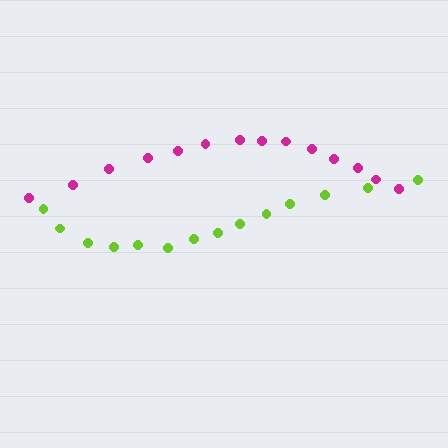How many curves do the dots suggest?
There are 2 distinct paths.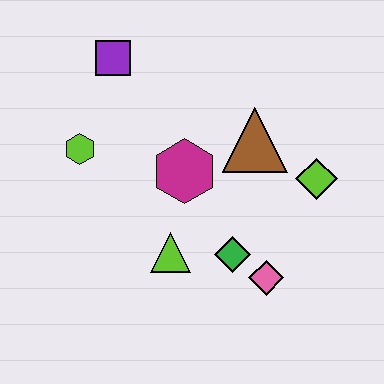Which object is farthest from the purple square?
The pink diamond is farthest from the purple square.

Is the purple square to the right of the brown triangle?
No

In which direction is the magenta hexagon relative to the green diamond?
The magenta hexagon is above the green diamond.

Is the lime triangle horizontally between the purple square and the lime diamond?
Yes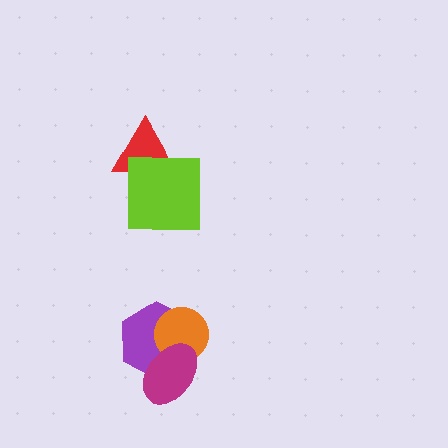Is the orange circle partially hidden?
Yes, it is partially covered by another shape.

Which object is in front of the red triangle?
The lime square is in front of the red triangle.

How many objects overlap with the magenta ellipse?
2 objects overlap with the magenta ellipse.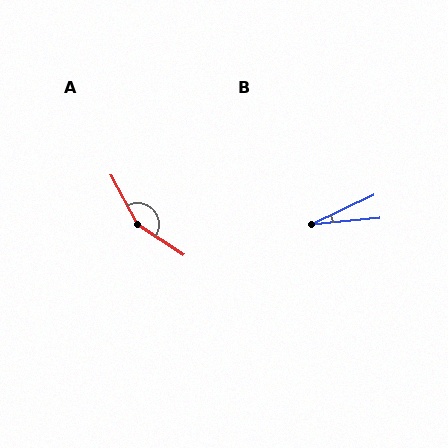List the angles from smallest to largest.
B (20°), A (151°).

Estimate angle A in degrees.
Approximately 151 degrees.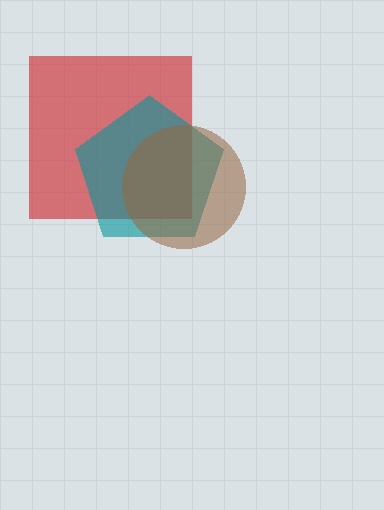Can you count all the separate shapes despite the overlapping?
Yes, there are 3 separate shapes.